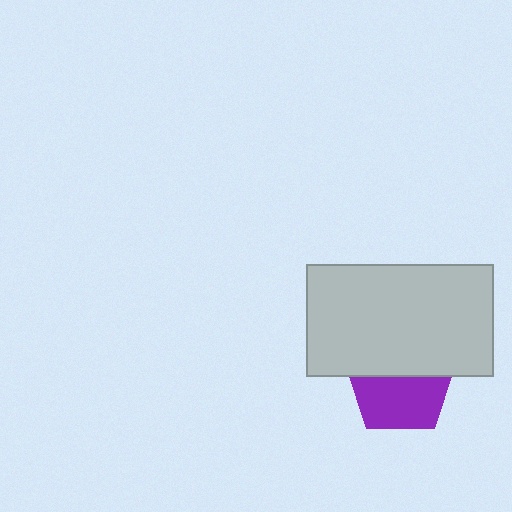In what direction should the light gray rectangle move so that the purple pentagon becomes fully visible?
The light gray rectangle should move up. That is the shortest direction to clear the overlap and leave the purple pentagon fully visible.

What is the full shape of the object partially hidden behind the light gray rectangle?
The partially hidden object is a purple pentagon.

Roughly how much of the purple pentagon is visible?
About half of it is visible (roughly 55%).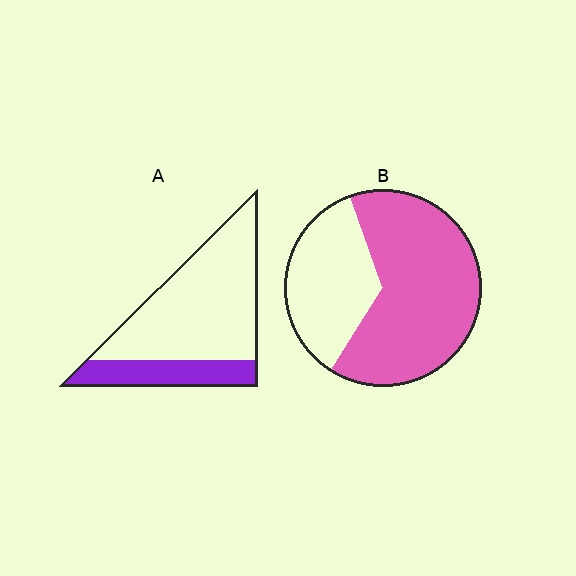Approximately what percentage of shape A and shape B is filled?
A is approximately 25% and B is approximately 65%.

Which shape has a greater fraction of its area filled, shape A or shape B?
Shape B.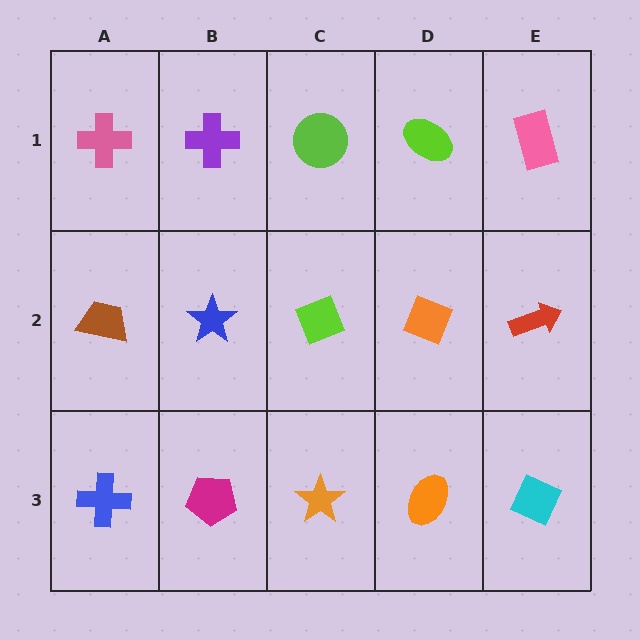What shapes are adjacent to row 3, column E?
A red arrow (row 2, column E), an orange ellipse (row 3, column D).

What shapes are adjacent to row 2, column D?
A lime ellipse (row 1, column D), an orange ellipse (row 3, column D), a lime diamond (row 2, column C), a red arrow (row 2, column E).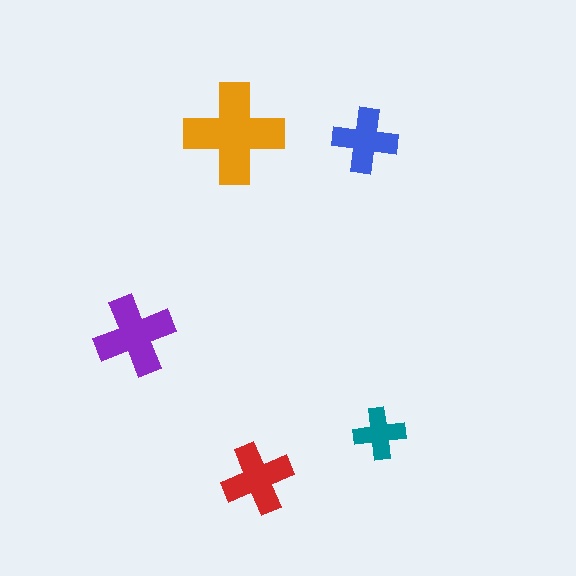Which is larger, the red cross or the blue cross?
The red one.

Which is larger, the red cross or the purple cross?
The purple one.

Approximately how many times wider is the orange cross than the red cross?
About 1.5 times wider.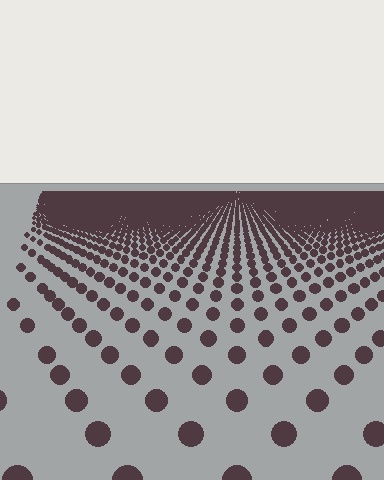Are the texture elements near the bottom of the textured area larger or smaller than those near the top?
Larger. Near the bottom, elements are closer to the viewer and appear at a bigger on-screen size.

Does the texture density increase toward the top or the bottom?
Density increases toward the top.